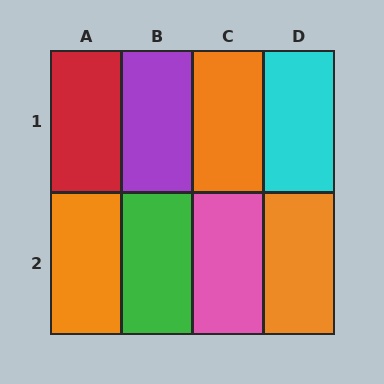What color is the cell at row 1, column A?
Red.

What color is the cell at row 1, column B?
Purple.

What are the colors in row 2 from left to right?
Orange, green, pink, orange.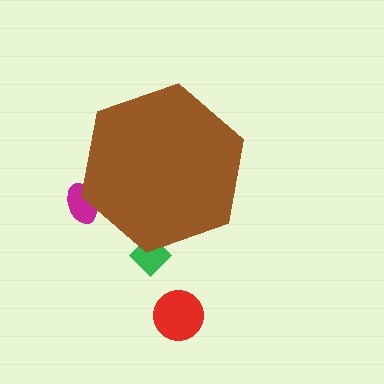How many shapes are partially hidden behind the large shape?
2 shapes are partially hidden.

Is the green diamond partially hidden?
Yes, the green diamond is partially hidden behind the brown hexagon.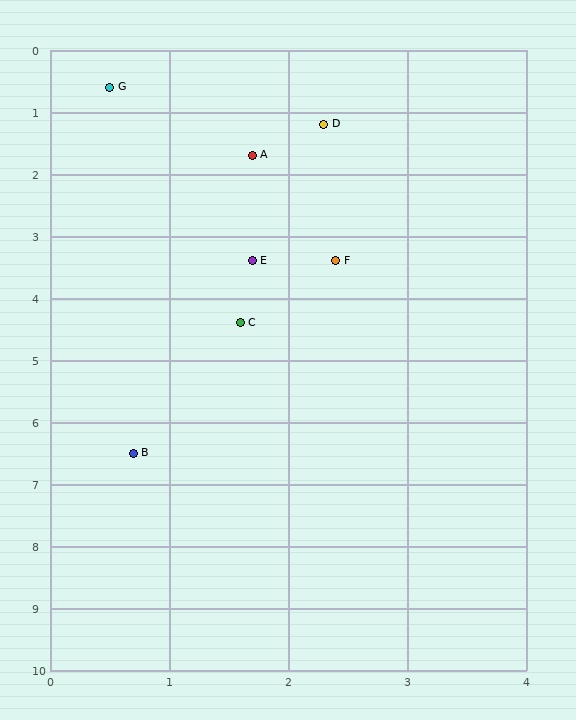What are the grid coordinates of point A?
Point A is at approximately (1.7, 1.7).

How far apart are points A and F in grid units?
Points A and F are about 1.8 grid units apart.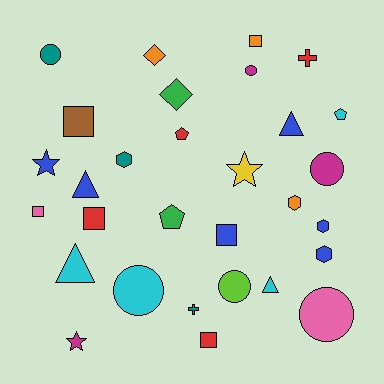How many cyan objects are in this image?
There are 4 cyan objects.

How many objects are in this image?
There are 30 objects.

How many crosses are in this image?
There are 2 crosses.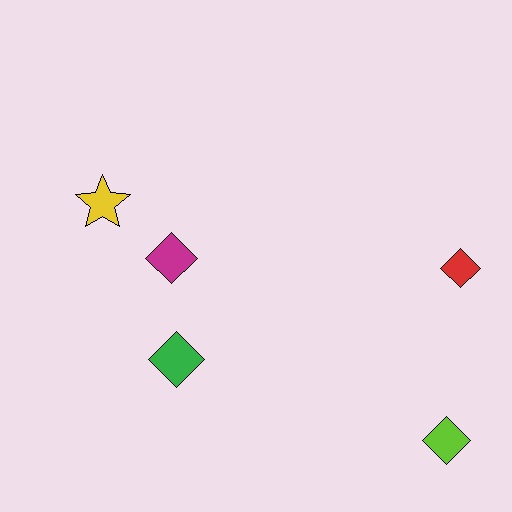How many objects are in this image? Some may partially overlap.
There are 5 objects.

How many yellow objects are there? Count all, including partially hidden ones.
There is 1 yellow object.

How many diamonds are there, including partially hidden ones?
There are 4 diamonds.